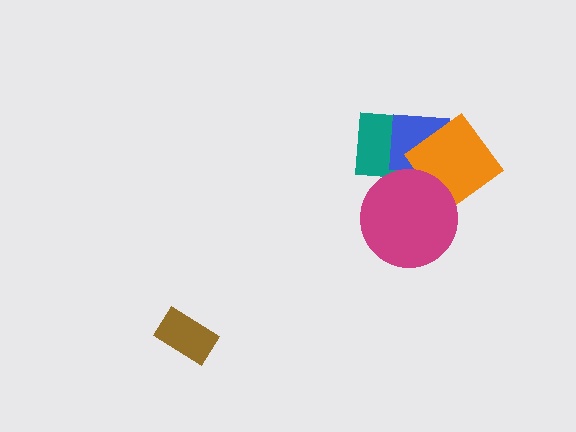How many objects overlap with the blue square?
2 objects overlap with the blue square.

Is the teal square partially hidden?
Yes, it is partially covered by another shape.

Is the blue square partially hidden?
Yes, it is partially covered by another shape.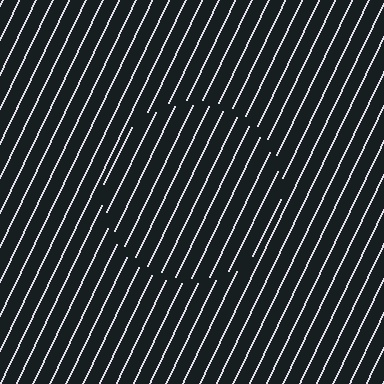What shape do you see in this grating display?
An illusory circle. The interior of the shape contains the same grating, shifted by half a period — the contour is defined by the phase discontinuity where line-ends from the inner and outer gratings abut.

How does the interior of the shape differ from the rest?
The interior of the shape contains the same grating, shifted by half a period — the contour is defined by the phase discontinuity where line-ends from the inner and outer gratings abut.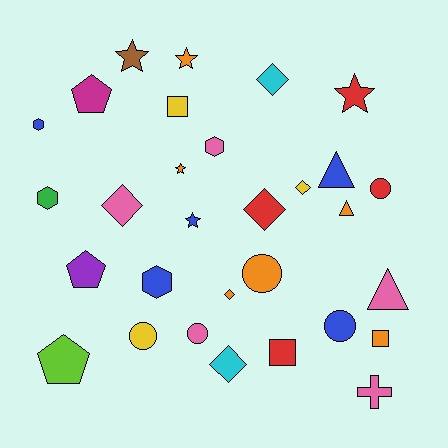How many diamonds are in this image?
There are 6 diamonds.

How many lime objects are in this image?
There is 1 lime object.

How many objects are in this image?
There are 30 objects.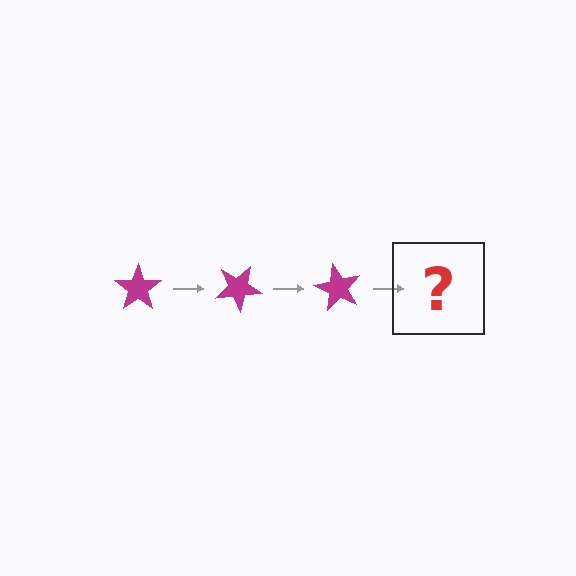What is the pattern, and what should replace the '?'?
The pattern is that the star rotates 30 degrees each step. The '?' should be a magenta star rotated 90 degrees.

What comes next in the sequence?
The next element should be a magenta star rotated 90 degrees.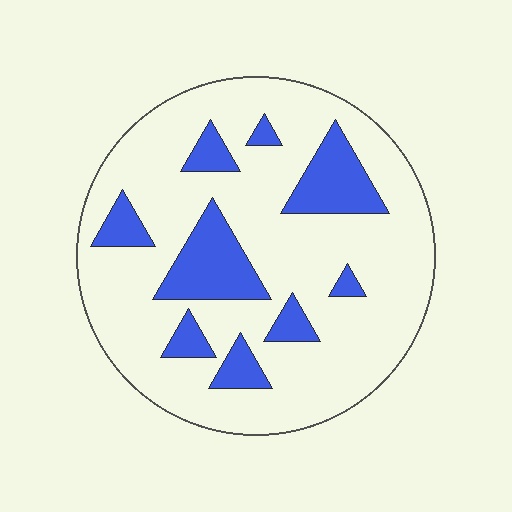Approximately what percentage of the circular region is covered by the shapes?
Approximately 20%.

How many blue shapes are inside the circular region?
9.